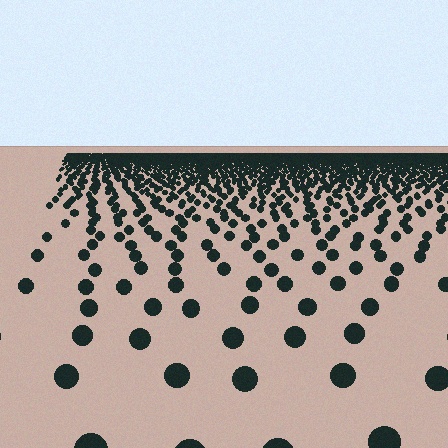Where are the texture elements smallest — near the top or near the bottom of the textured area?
Near the top.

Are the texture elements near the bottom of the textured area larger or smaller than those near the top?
Larger. Near the bottom, elements are closer to the viewer and appear at a bigger on-screen size.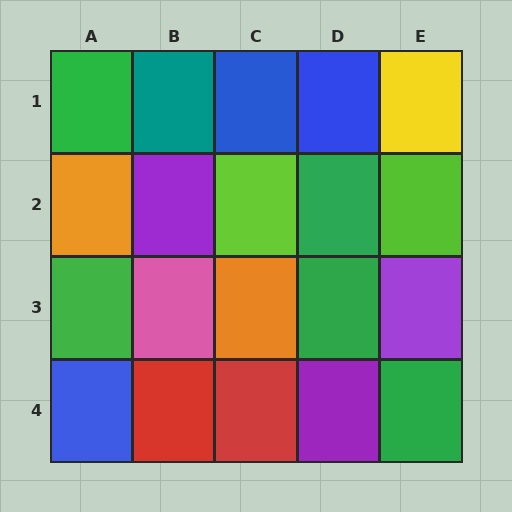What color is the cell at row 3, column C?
Orange.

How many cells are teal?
1 cell is teal.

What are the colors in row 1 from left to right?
Green, teal, blue, blue, yellow.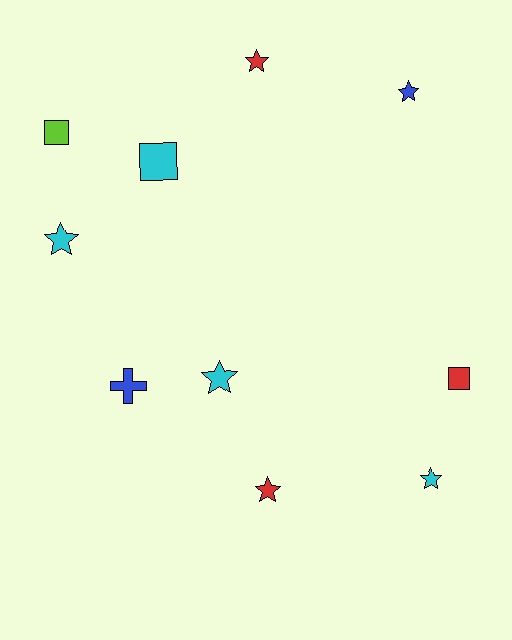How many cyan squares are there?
There is 1 cyan square.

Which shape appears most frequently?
Star, with 6 objects.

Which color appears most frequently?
Cyan, with 4 objects.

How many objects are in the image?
There are 10 objects.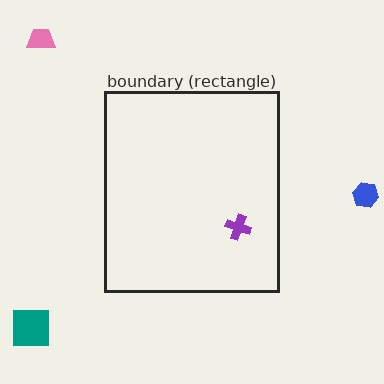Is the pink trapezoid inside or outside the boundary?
Outside.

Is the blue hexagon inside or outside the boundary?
Outside.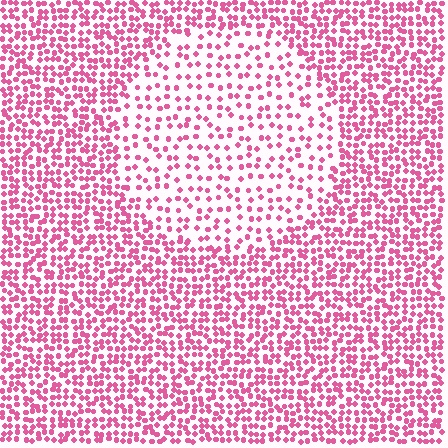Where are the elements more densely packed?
The elements are more densely packed outside the circle boundary.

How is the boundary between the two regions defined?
The boundary is defined by a change in element density (approximately 2.1x ratio). All elements are the same color, size, and shape.